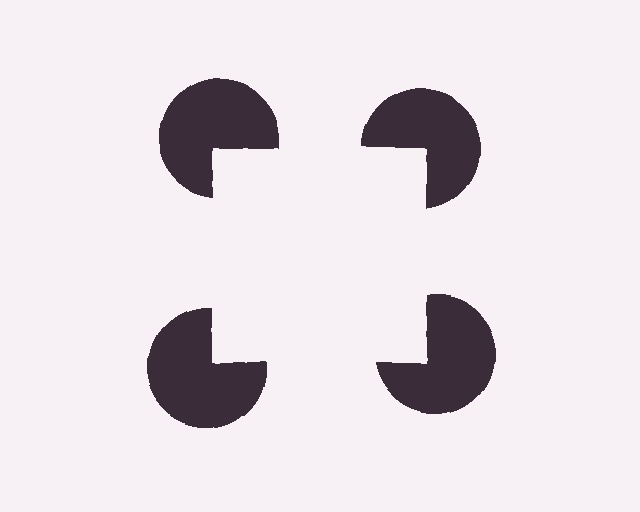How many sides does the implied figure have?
4 sides.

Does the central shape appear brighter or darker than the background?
It typically appears slightly brighter than the background, even though no actual brightness change is drawn.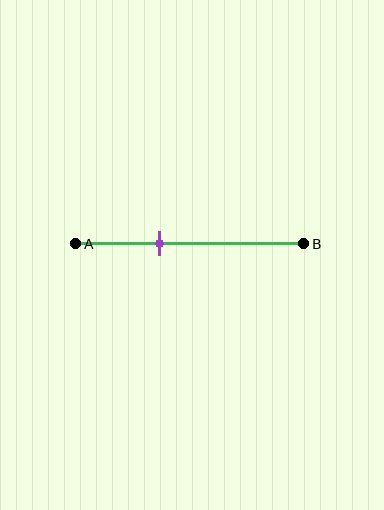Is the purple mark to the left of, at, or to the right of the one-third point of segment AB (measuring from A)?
The purple mark is to the right of the one-third point of segment AB.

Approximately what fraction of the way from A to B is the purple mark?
The purple mark is approximately 35% of the way from A to B.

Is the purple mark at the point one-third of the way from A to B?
No, the mark is at about 35% from A, not at the 33% one-third point.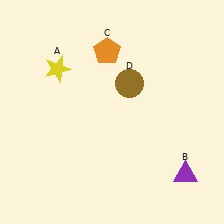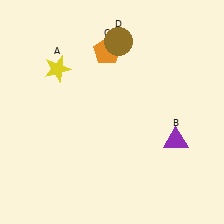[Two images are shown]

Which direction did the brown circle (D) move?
The brown circle (D) moved up.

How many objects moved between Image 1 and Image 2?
2 objects moved between the two images.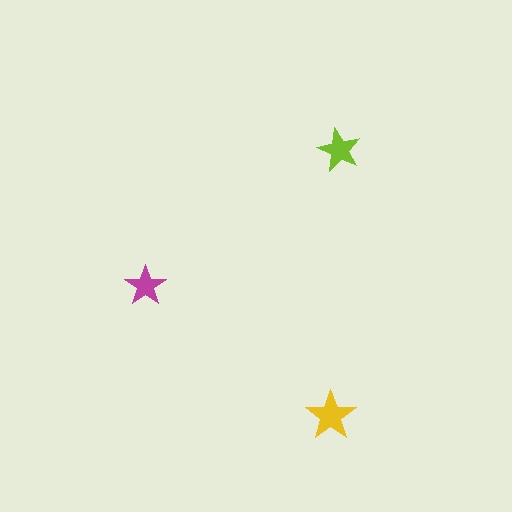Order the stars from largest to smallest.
the yellow one, the lime one, the magenta one.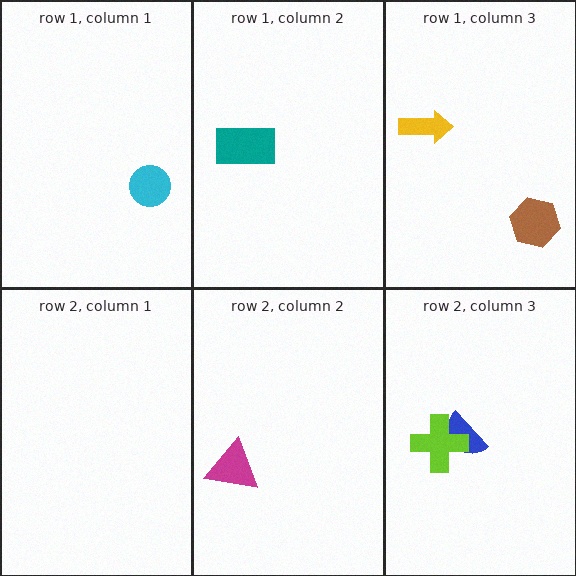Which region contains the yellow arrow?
The row 1, column 3 region.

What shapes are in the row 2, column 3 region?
The blue semicircle, the lime cross.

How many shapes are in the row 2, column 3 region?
2.